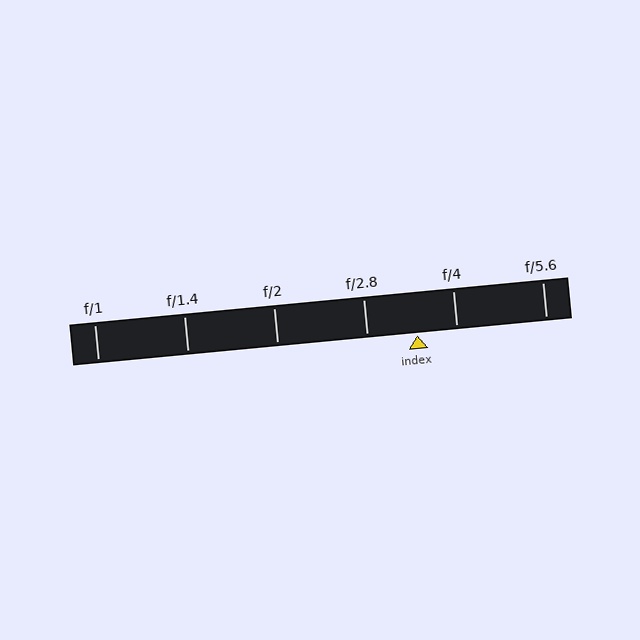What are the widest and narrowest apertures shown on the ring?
The widest aperture shown is f/1 and the narrowest is f/5.6.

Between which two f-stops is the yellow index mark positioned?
The index mark is between f/2.8 and f/4.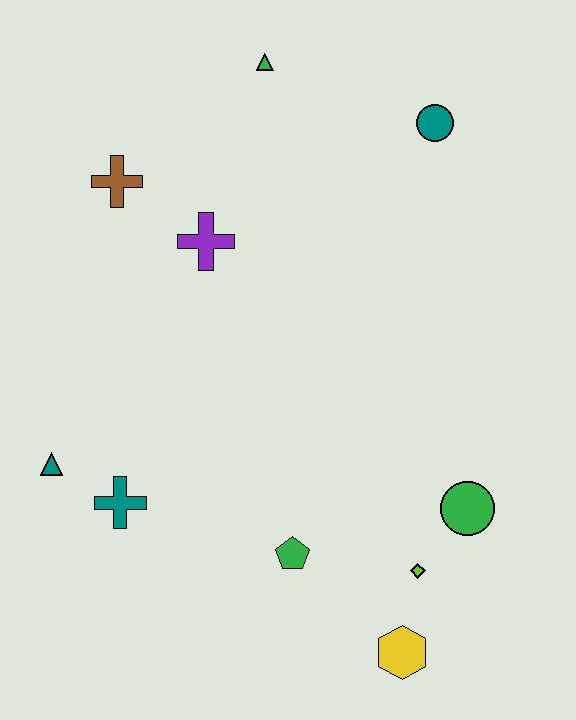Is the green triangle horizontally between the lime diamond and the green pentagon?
No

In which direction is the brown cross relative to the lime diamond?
The brown cross is above the lime diamond.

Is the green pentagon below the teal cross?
Yes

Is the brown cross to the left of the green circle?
Yes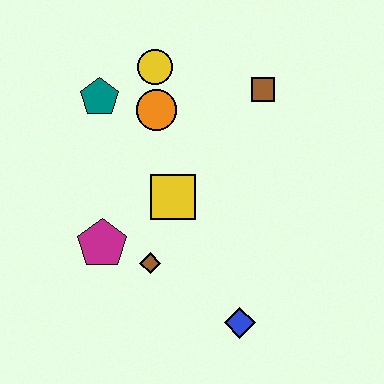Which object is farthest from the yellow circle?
The blue diamond is farthest from the yellow circle.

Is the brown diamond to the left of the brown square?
Yes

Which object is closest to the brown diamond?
The magenta pentagon is closest to the brown diamond.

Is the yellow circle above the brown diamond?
Yes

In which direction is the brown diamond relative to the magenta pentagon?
The brown diamond is to the right of the magenta pentagon.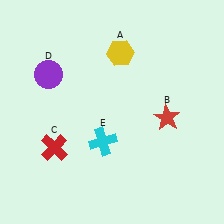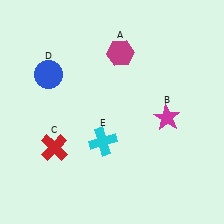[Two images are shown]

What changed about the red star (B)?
In Image 1, B is red. In Image 2, it changed to magenta.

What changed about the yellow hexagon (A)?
In Image 1, A is yellow. In Image 2, it changed to magenta.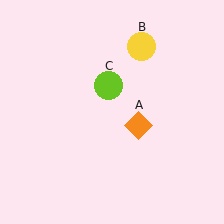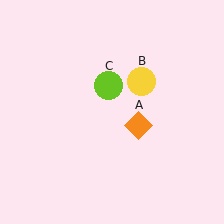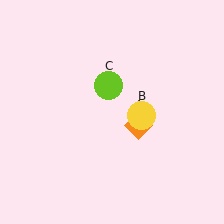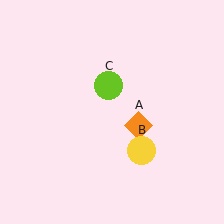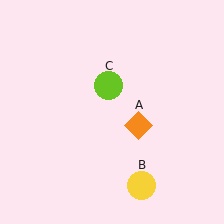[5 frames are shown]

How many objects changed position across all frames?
1 object changed position: yellow circle (object B).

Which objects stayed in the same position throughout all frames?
Orange diamond (object A) and lime circle (object C) remained stationary.